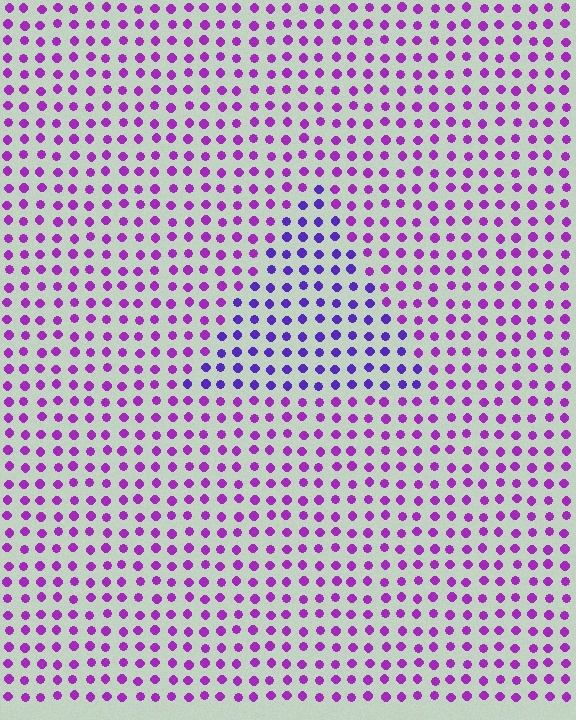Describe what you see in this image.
The image is filled with small purple elements in a uniform arrangement. A triangle-shaped region is visible where the elements are tinted to a slightly different hue, forming a subtle color boundary.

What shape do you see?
I see a triangle.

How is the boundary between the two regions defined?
The boundary is defined purely by a slight shift in hue (about 32 degrees). Spacing, size, and orientation are identical on both sides.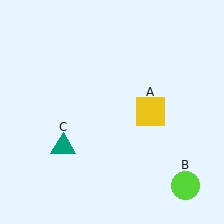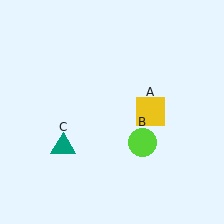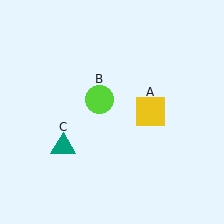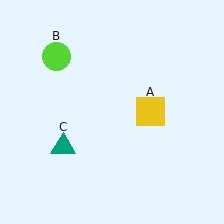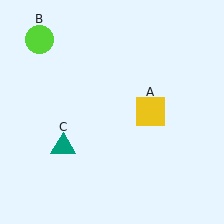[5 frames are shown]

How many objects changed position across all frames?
1 object changed position: lime circle (object B).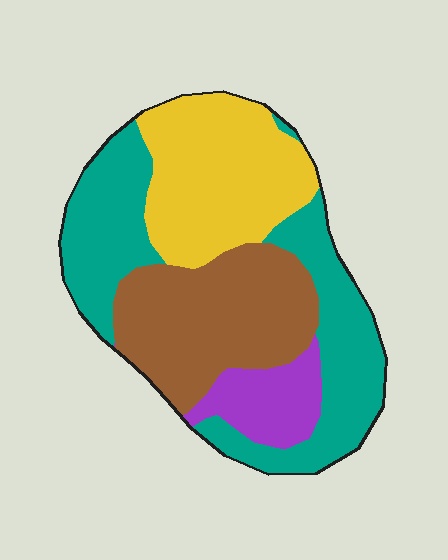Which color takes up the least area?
Purple, at roughly 10%.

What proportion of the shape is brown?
Brown takes up between a sixth and a third of the shape.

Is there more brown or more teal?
Teal.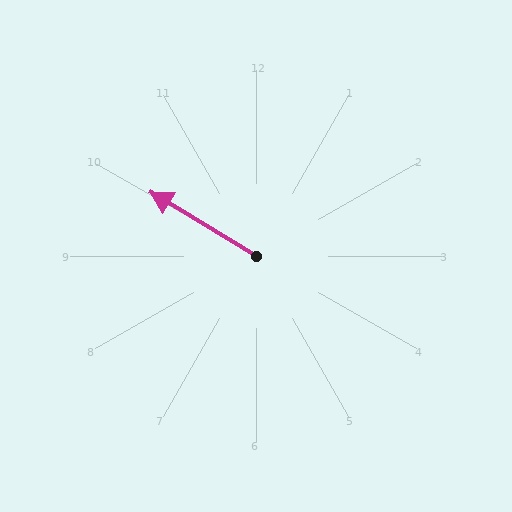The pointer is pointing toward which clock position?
Roughly 10 o'clock.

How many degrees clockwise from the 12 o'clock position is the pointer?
Approximately 301 degrees.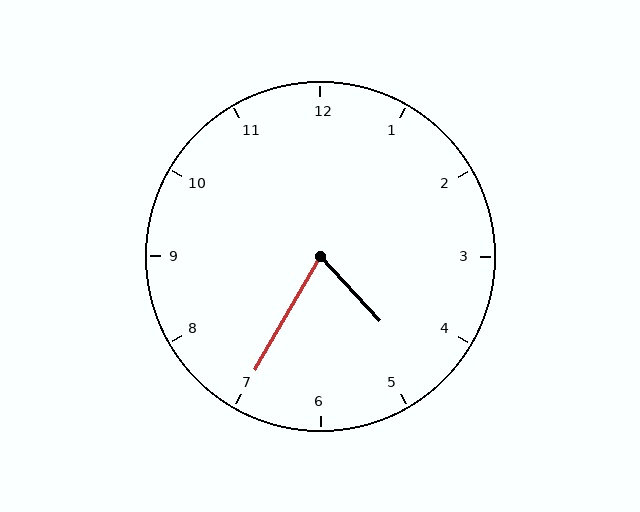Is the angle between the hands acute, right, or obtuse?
It is acute.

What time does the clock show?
4:35.